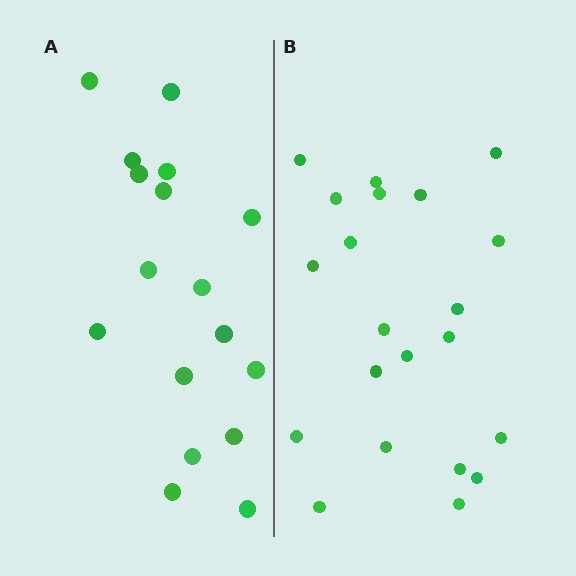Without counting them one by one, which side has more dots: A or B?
Region B (the right region) has more dots.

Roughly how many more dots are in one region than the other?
Region B has about 4 more dots than region A.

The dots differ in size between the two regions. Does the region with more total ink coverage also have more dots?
No. Region A has more total ink coverage because its dots are larger, but region B actually contains more individual dots. Total area can be misleading — the number of items is what matters here.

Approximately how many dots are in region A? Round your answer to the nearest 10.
About 20 dots. (The exact count is 17, which rounds to 20.)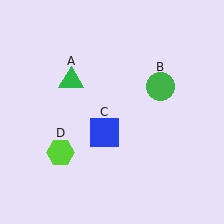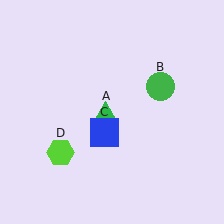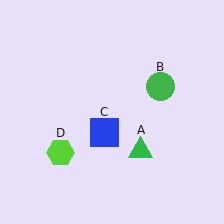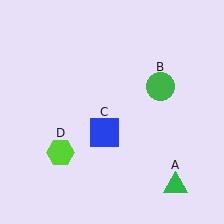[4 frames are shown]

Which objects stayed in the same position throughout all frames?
Green circle (object B) and blue square (object C) and lime hexagon (object D) remained stationary.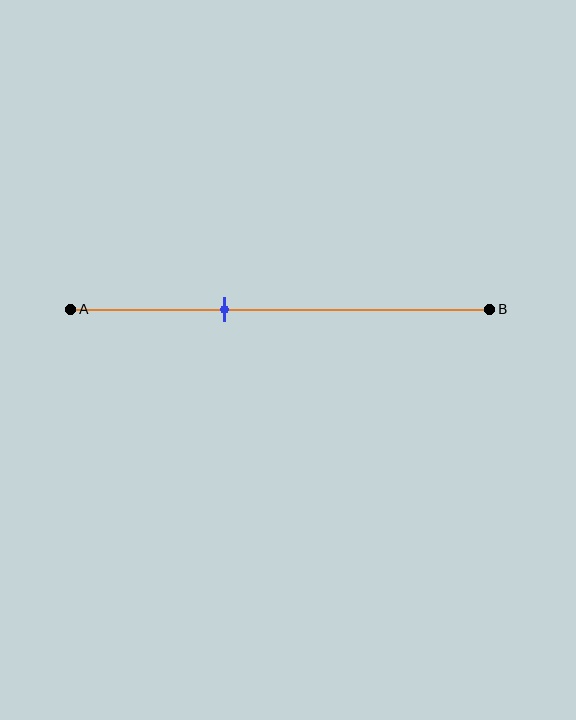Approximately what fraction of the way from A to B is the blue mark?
The blue mark is approximately 35% of the way from A to B.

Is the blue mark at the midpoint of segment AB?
No, the mark is at about 35% from A, not at the 50% midpoint.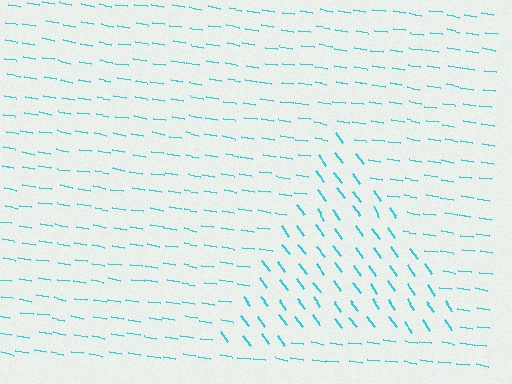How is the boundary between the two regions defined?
The boundary is defined purely by a change in line orientation (approximately 45 degrees difference). All lines are the same color and thickness.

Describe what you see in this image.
The image is filled with small cyan line segments. A triangle region in the image has lines oriented differently from the surrounding lines, creating a visible texture boundary.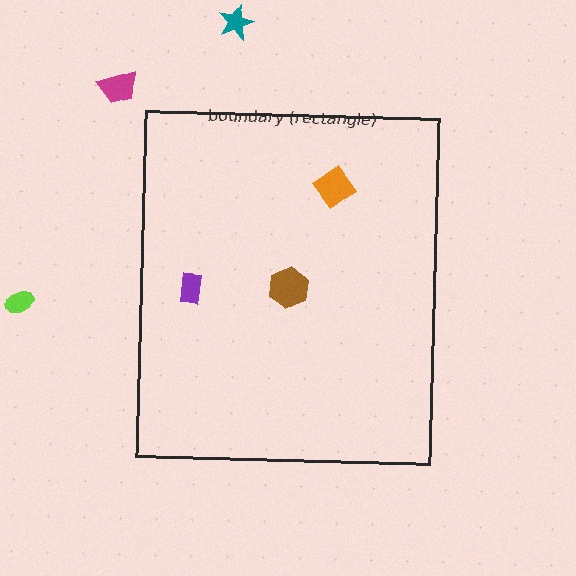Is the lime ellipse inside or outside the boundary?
Outside.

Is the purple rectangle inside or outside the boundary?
Inside.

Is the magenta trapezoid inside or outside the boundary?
Outside.